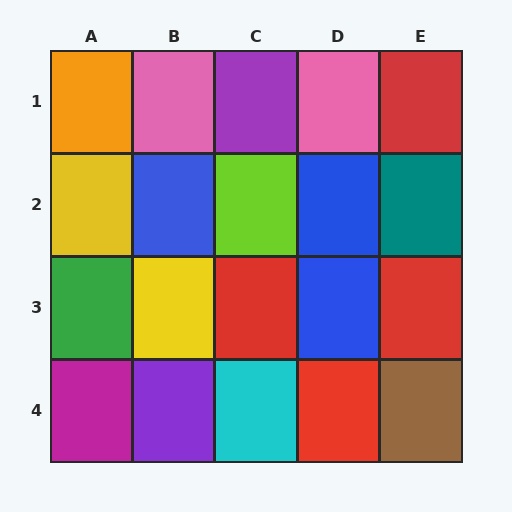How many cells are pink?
2 cells are pink.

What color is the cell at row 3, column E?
Red.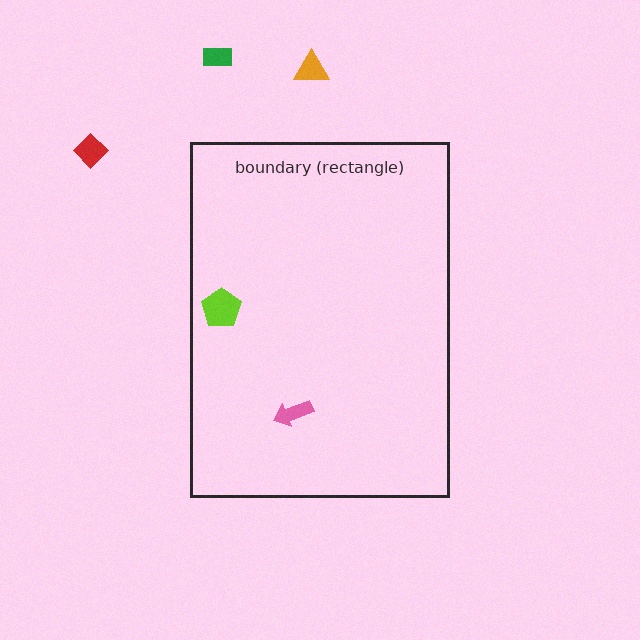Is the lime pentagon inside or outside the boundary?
Inside.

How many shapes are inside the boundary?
2 inside, 3 outside.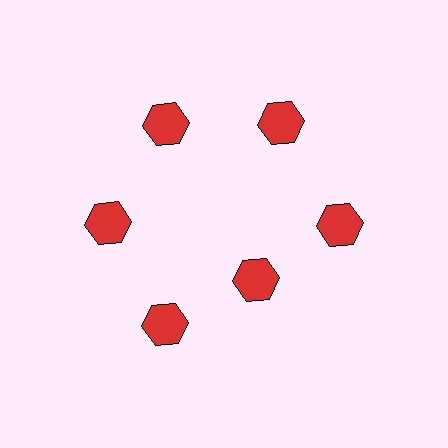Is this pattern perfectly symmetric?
No. The 6 red hexagons are arranged in a ring, but one element near the 5 o'clock position is pulled inward toward the center, breaking the 6-fold rotational symmetry.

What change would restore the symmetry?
The symmetry would be restored by moving it outward, back onto the ring so that all 6 hexagons sit at equal angles and equal distance from the center.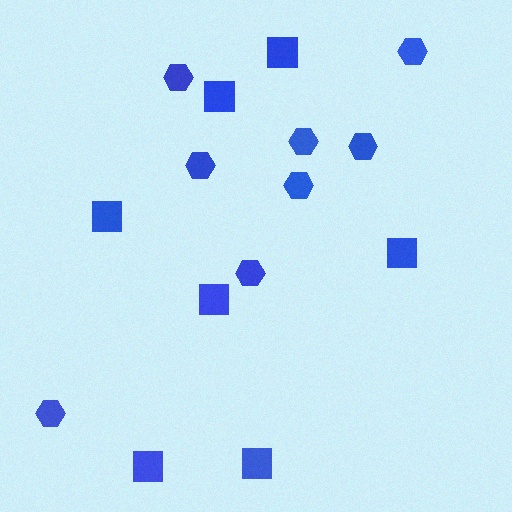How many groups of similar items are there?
There are 2 groups: one group of squares (7) and one group of hexagons (8).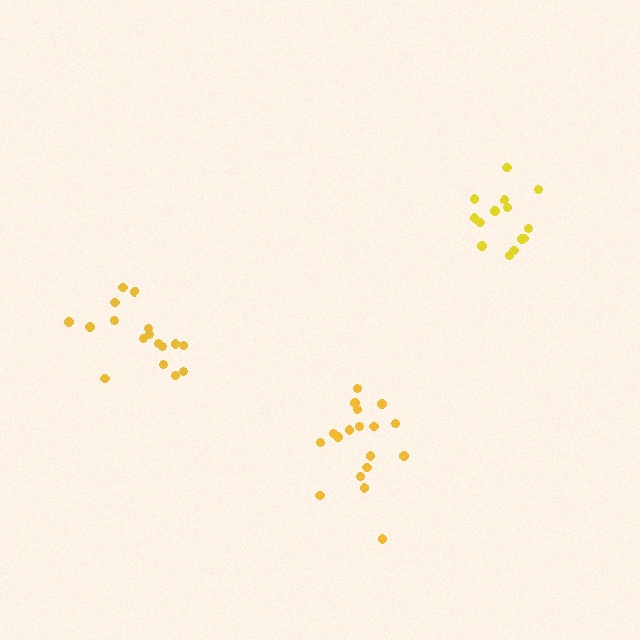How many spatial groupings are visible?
There are 3 spatial groupings.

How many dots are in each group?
Group 1: 14 dots, Group 2: 18 dots, Group 3: 17 dots (49 total).